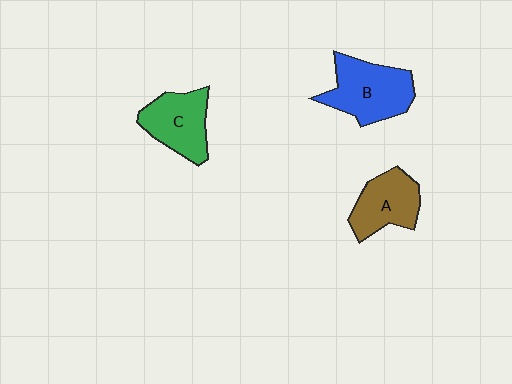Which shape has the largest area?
Shape B (blue).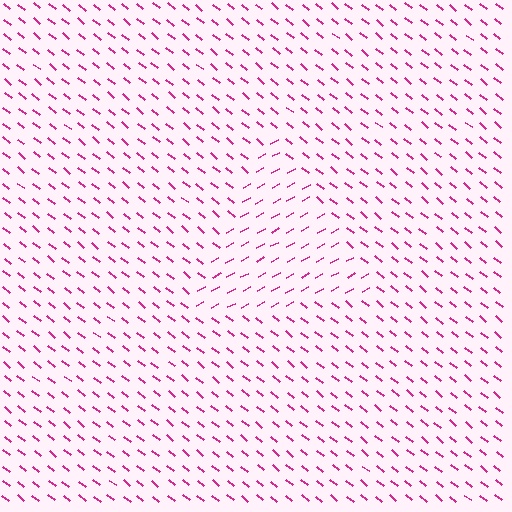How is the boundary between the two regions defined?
The boundary is defined purely by a change in line orientation (approximately 67 degrees difference). All lines are the same color and thickness.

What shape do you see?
I see a triangle.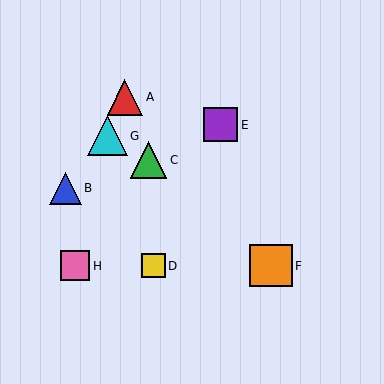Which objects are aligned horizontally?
Objects D, F, H are aligned horizontally.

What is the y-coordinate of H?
Object H is at y≈266.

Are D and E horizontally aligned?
No, D is at y≈266 and E is at y≈125.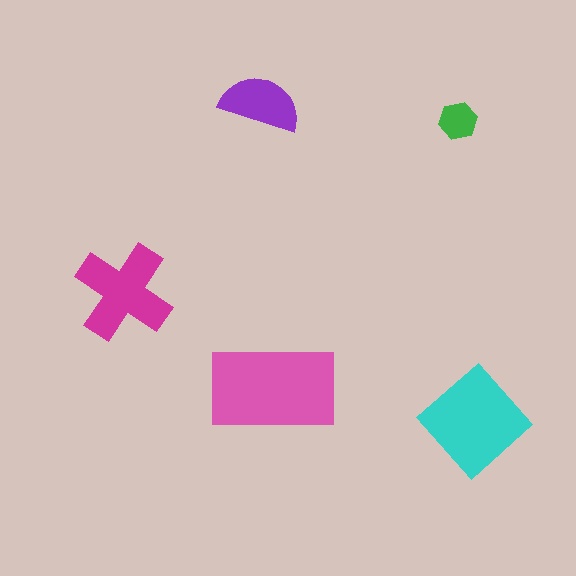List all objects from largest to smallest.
The pink rectangle, the cyan diamond, the magenta cross, the purple semicircle, the green hexagon.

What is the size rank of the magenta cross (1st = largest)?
3rd.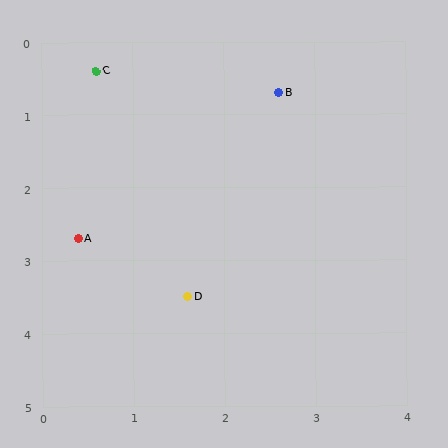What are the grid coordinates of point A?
Point A is at approximately (0.4, 2.7).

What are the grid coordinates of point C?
Point C is at approximately (0.6, 0.4).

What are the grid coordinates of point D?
Point D is at approximately (1.6, 3.5).